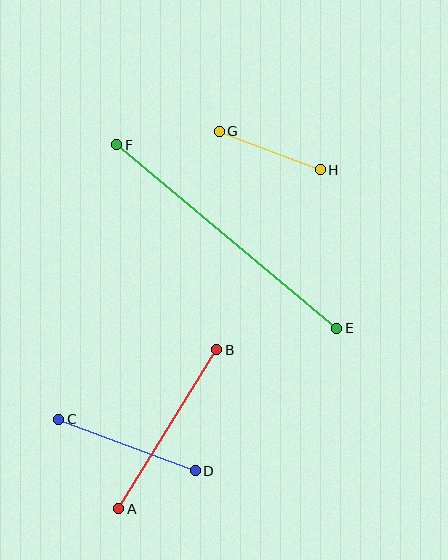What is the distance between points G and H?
The distance is approximately 108 pixels.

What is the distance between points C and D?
The distance is approximately 146 pixels.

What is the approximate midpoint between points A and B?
The midpoint is at approximately (168, 429) pixels.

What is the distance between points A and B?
The distance is approximately 187 pixels.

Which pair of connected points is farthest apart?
Points E and F are farthest apart.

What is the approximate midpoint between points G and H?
The midpoint is at approximately (270, 151) pixels.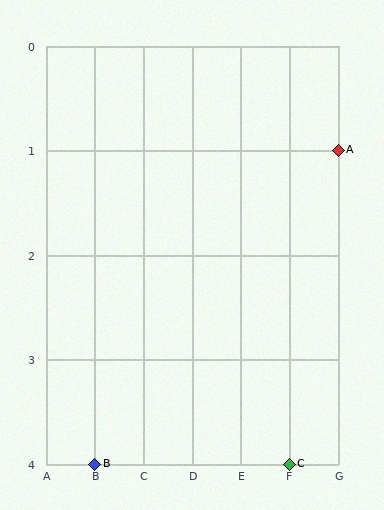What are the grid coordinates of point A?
Point A is at grid coordinates (G, 1).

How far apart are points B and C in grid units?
Points B and C are 4 columns apart.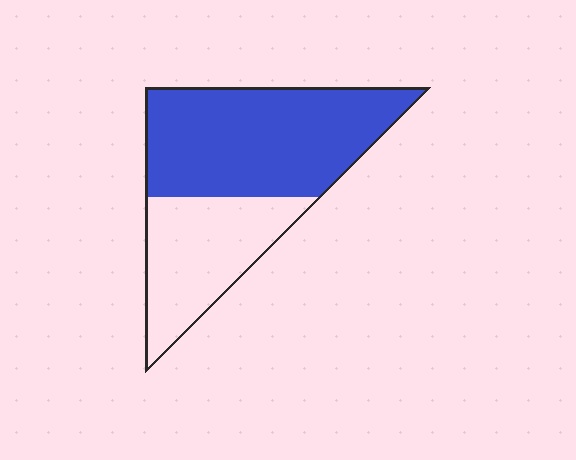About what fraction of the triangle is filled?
About five eighths (5/8).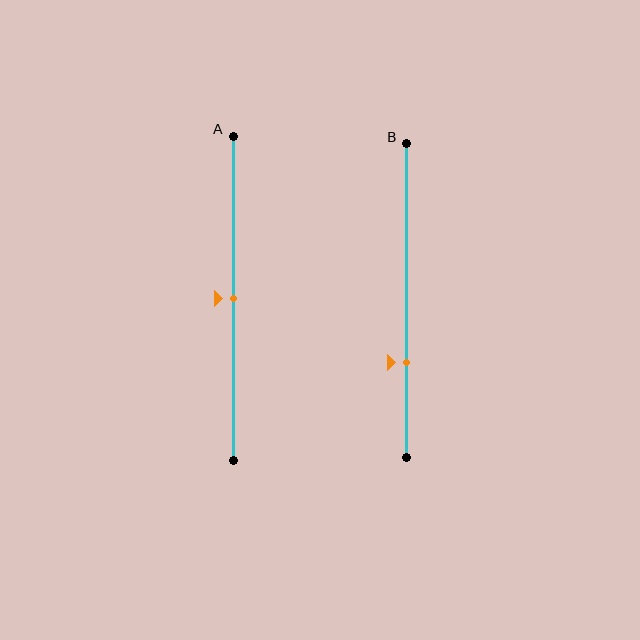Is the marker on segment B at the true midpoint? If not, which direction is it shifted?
No, the marker on segment B is shifted downward by about 20% of the segment length.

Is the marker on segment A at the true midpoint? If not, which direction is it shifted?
Yes, the marker on segment A is at the true midpoint.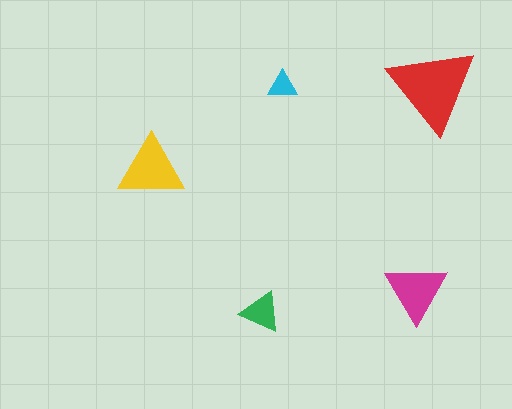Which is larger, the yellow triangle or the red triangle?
The red one.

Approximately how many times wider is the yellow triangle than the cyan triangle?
About 2 times wider.